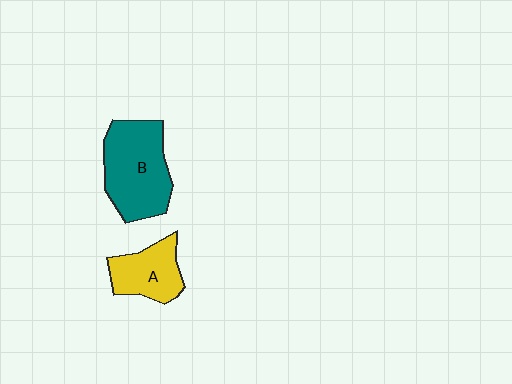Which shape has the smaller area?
Shape A (yellow).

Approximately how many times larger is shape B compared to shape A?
Approximately 1.7 times.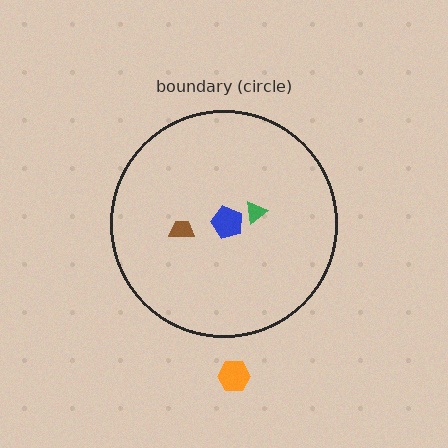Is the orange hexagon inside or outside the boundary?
Outside.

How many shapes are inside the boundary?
3 inside, 1 outside.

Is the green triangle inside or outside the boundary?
Inside.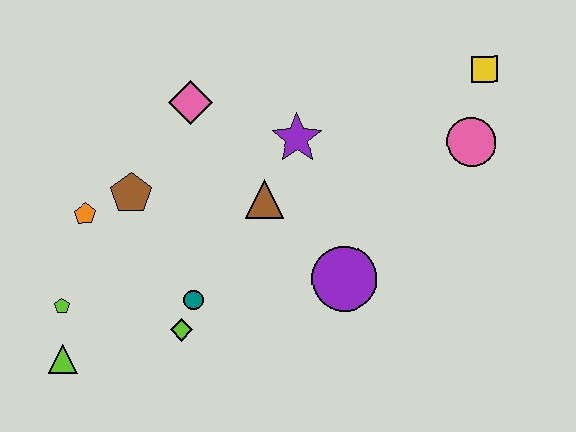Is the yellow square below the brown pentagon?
No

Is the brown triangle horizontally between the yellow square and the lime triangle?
Yes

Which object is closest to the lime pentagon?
The lime triangle is closest to the lime pentagon.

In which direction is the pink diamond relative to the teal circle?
The pink diamond is above the teal circle.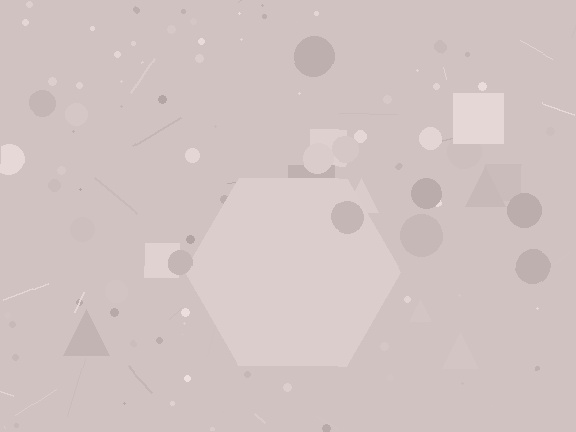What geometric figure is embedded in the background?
A hexagon is embedded in the background.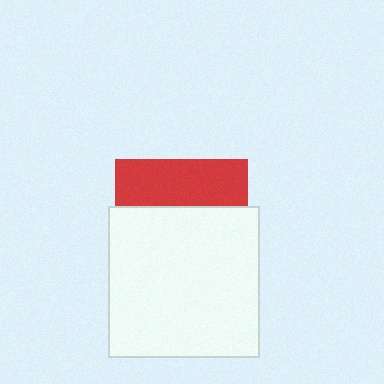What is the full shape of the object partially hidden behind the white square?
The partially hidden object is a red square.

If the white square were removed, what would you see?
You would see the complete red square.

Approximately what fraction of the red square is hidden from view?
Roughly 65% of the red square is hidden behind the white square.